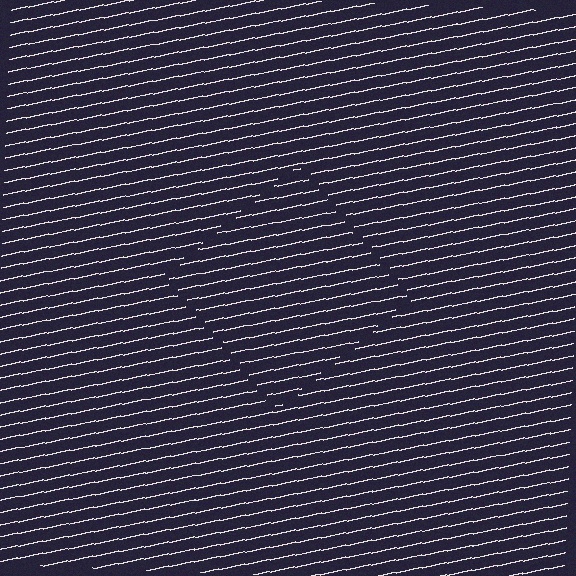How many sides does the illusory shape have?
4 sides — the line-ends trace a square.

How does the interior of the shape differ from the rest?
The interior of the shape contains the same grating, shifted by half a period — the contour is defined by the phase discontinuity where line-ends from the inner and outer gratings abut.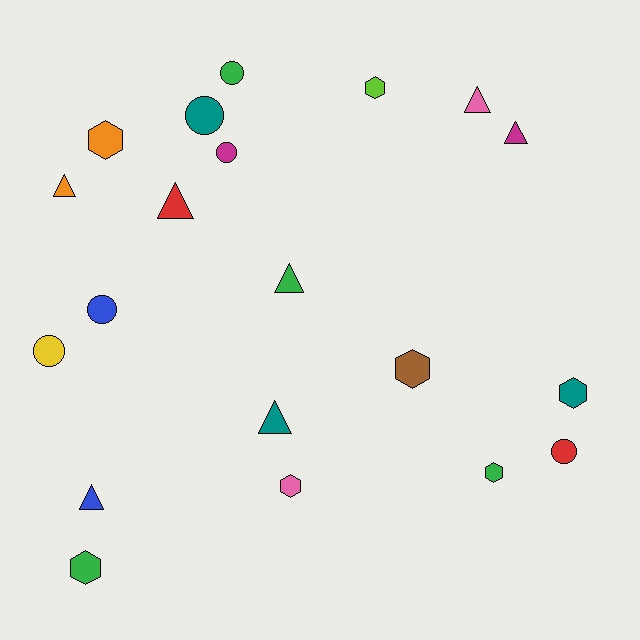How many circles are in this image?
There are 6 circles.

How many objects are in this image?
There are 20 objects.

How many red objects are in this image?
There are 2 red objects.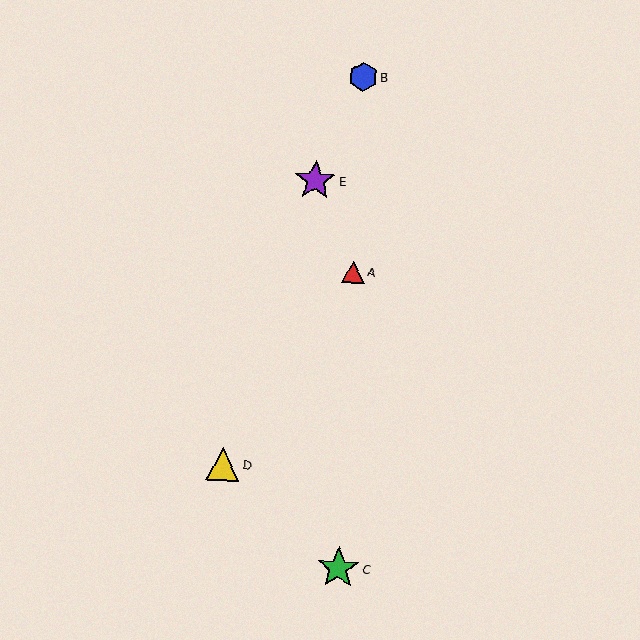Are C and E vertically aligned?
No, C is at x≈338 and E is at x≈315.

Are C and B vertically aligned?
Yes, both are at x≈338.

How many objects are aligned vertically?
3 objects (A, B, C) are aligned vertically.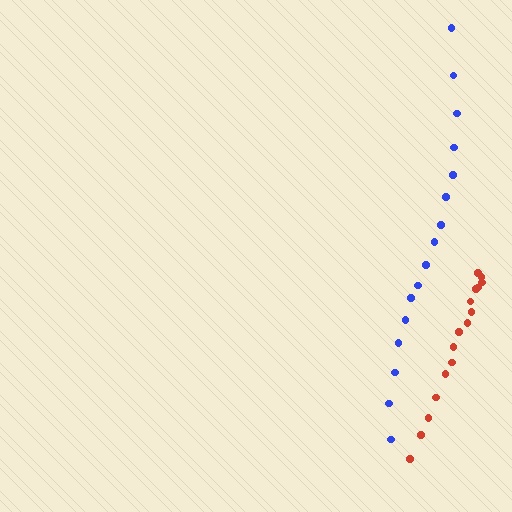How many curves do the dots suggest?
There are 2 distinct paths.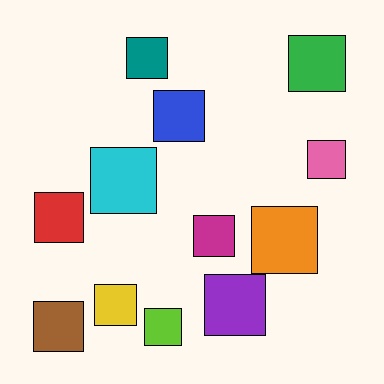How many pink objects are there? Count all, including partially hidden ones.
There is 1 pink object.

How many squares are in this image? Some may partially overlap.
There are 12 squares.